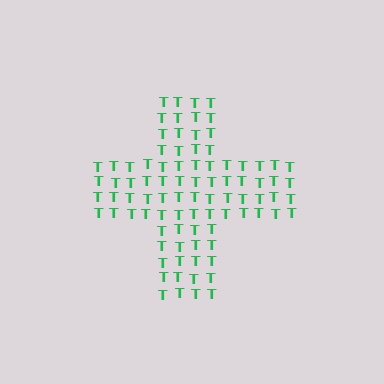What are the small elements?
The small elements are letter T's.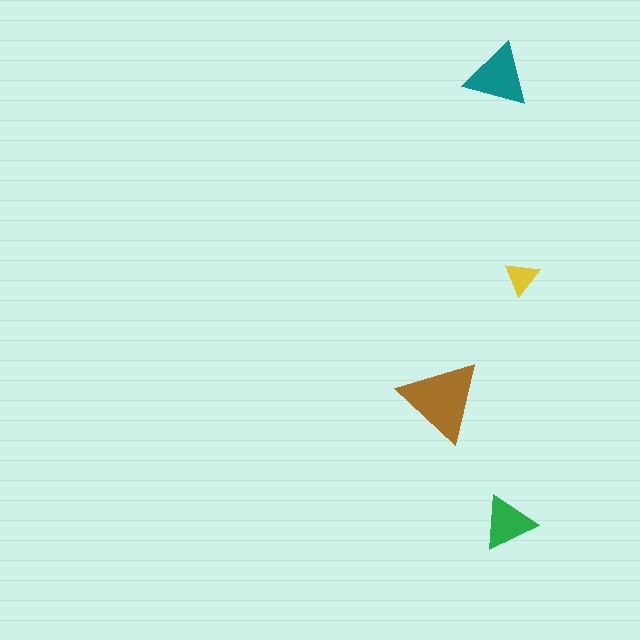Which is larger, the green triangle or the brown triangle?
The brown one.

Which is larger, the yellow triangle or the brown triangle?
The brown one.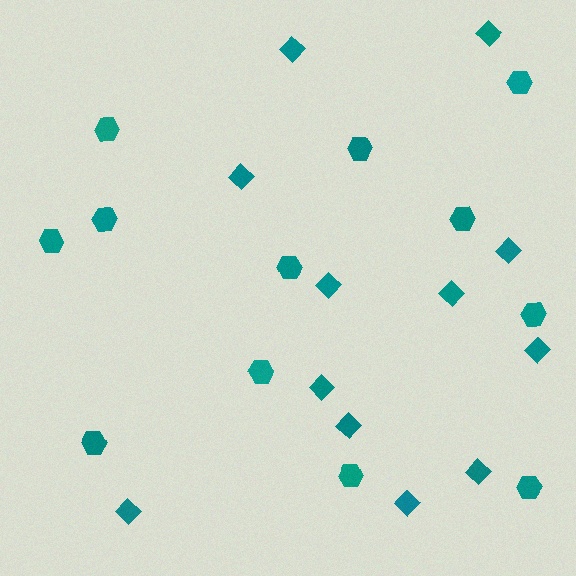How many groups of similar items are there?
There are 2 groups: one group of diamonds (12) and one group of hexagons (12).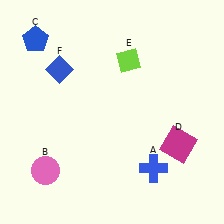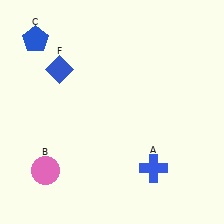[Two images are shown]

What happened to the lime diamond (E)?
The lime diamond (E) was removed in Image 2. It was in the top-right area of Image 1.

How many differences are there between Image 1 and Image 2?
There are 2 differences between the two images.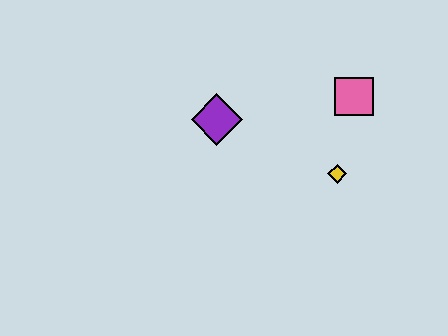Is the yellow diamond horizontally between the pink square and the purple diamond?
Yes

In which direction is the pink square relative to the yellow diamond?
The pink square is above the yellow diamond.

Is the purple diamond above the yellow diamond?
Yes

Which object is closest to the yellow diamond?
The pink square is closest to the yellow diamond.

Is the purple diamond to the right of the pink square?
No